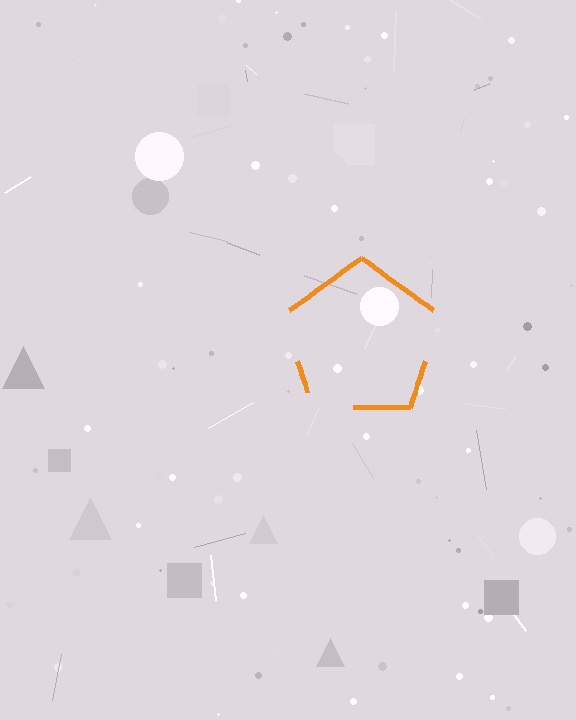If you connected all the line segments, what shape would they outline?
They would outline a pentagon.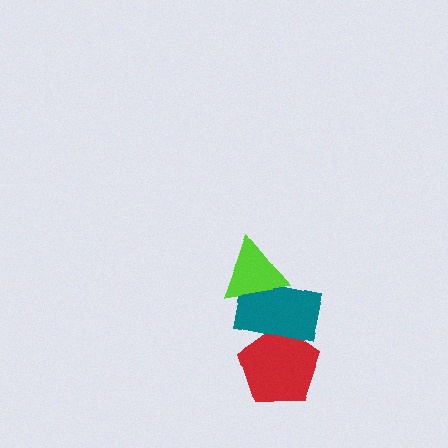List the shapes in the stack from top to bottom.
From top to bottom: the lime triangle, the teal rectangle, the red pentagon.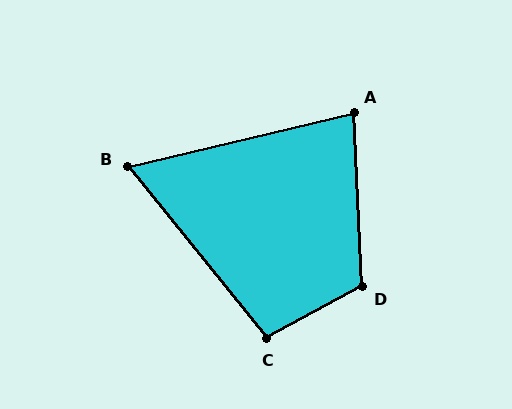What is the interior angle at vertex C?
Approximately 101 degrees (obtuse).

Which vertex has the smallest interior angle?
B, at approximately 64 degrees.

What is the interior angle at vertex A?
Approximately 79 degrees (acute).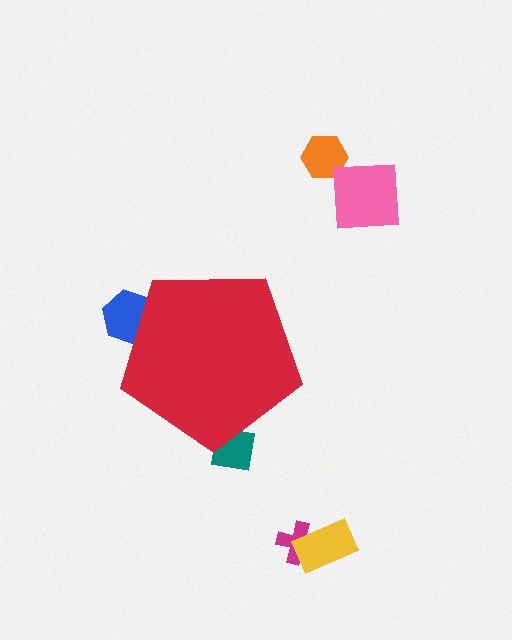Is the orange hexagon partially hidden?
No, the orange hexagon is fully visible.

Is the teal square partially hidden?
Yes, the teal square is partially hidden behind the red pentagon.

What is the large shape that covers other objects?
A red pentagon.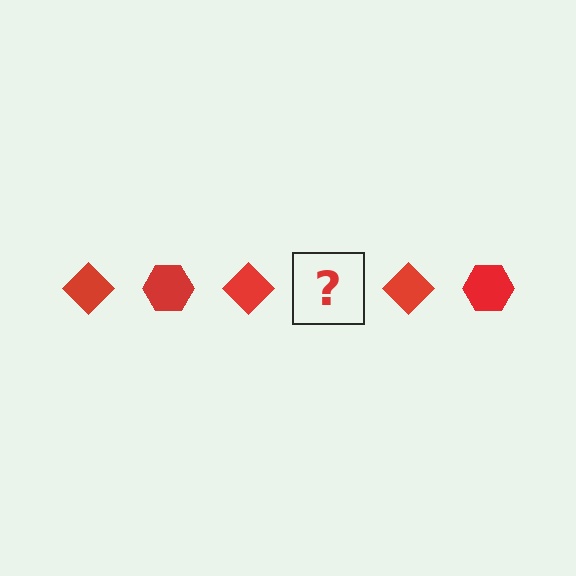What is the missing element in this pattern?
The missing element is a red hexagon.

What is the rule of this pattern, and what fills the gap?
The rule is that the pattern cycles through diamond, hexagon shapes in red. The gap should be filled with a red hexagon.